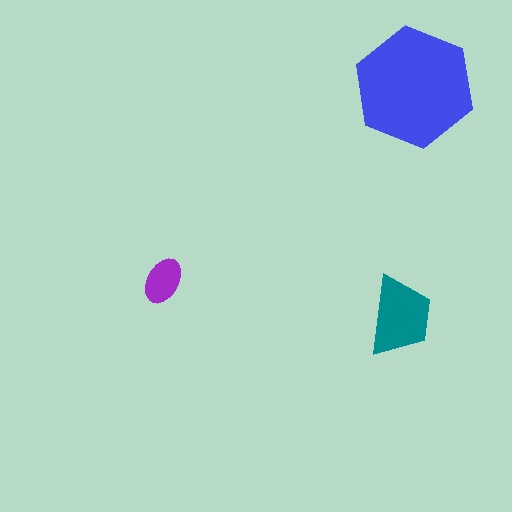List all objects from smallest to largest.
The purple ellipse, the teal trapezoid, the blue hexagon.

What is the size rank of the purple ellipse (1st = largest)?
3rd.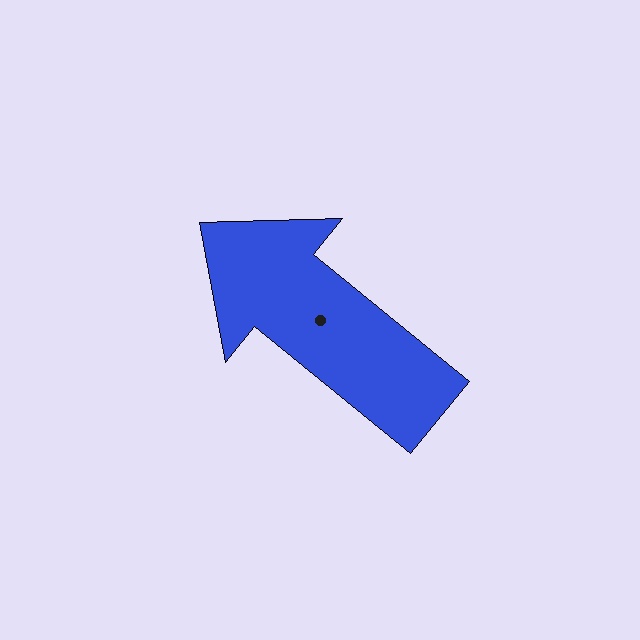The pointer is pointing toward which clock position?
Roughly 10 o'clock.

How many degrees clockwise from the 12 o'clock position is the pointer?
Approximately 309 degrees.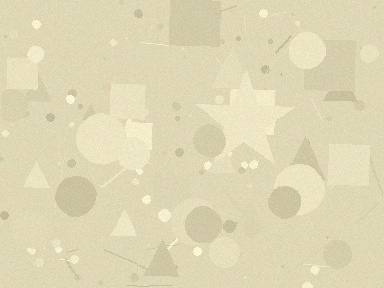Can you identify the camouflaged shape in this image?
The camouflaged shape is a star.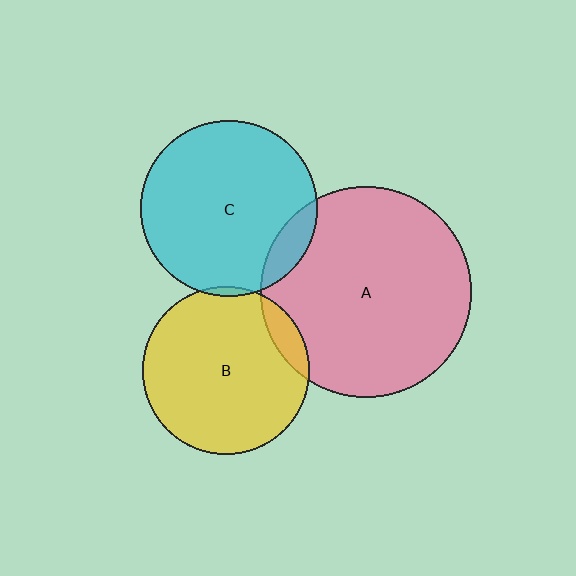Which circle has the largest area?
Circle A (pink).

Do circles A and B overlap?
Yes.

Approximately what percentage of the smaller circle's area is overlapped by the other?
Approximately 10%.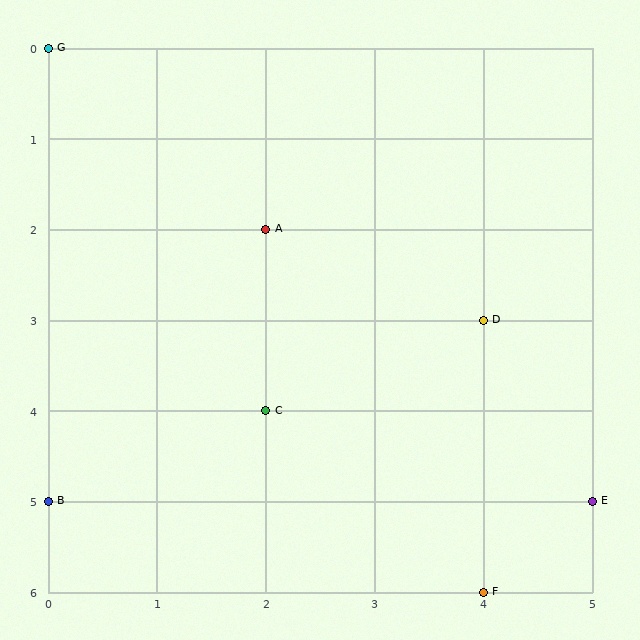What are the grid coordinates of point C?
Point C is at grid coordinates (2, 4).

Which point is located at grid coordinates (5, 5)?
Point E is at (5, 5).